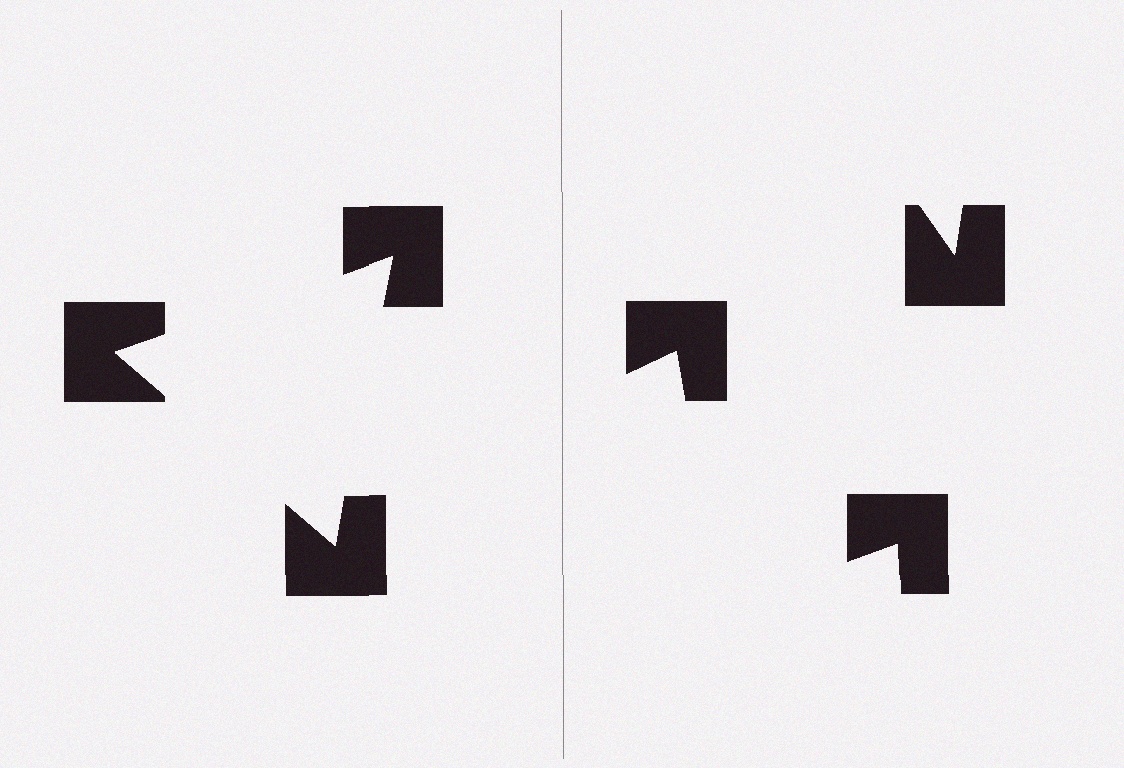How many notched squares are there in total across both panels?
6 — 3 on each side.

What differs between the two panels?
The notched squares are positioned identically on both sides; only the wedge orientations differ. On the left they align to a triangle; on the right they are misaligned.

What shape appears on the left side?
An illusory triangle.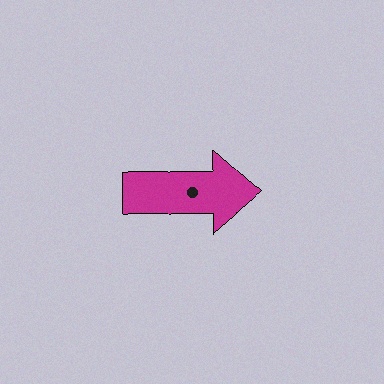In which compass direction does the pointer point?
East.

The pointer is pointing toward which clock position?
Roughly 3 o'clock.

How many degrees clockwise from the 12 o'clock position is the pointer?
Approximately 90 degrees.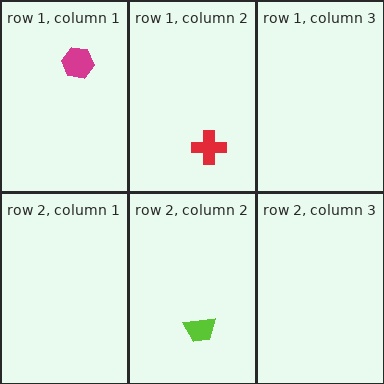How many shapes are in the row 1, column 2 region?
1.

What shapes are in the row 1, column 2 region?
The red cross.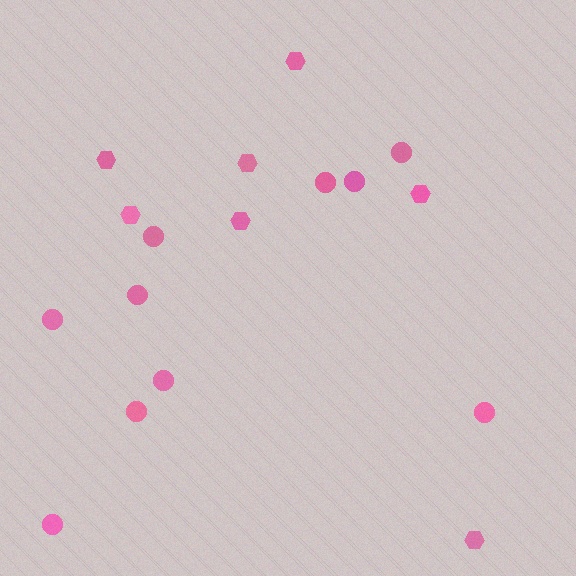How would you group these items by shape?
There are 2 groups: one group of circles (10) and one group of hexagons (7).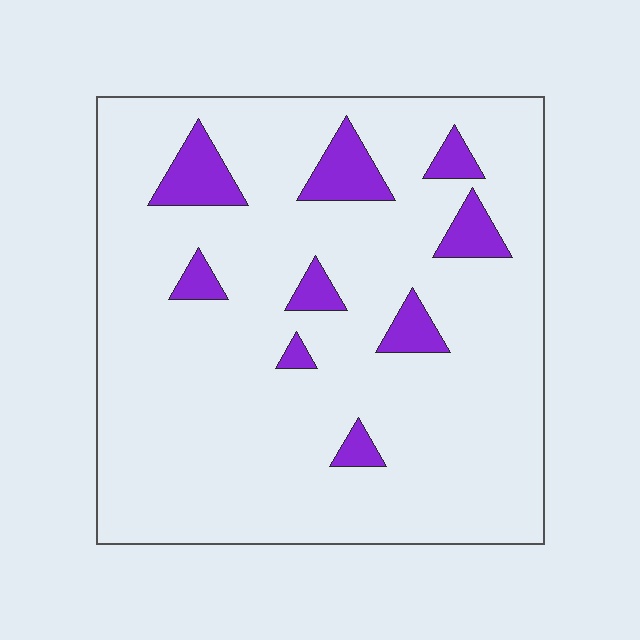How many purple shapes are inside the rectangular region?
9.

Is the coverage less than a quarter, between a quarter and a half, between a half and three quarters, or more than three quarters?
Less than a quarter.